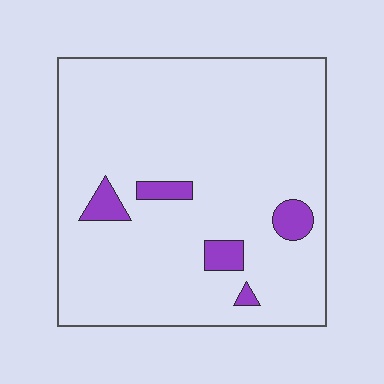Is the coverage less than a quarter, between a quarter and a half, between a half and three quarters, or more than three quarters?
Less than a quarter.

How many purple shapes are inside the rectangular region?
5.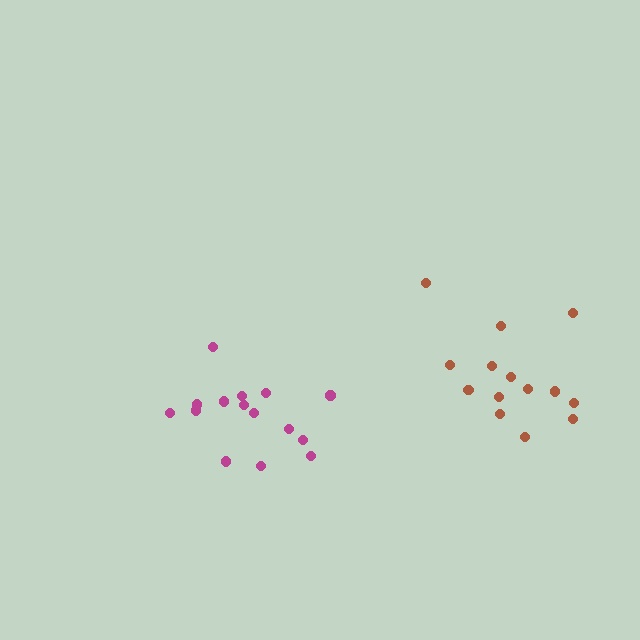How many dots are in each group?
Group 1: 14 dots, Group 2: 15 dots (29 total).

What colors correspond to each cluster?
The clusters are colored: brown, magenta.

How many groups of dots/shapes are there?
There are 2 groups.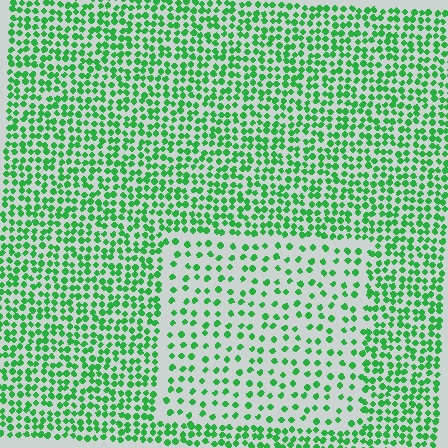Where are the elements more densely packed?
The elements are more densely packed outside the rectangle boundary.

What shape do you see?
I see a rectangle.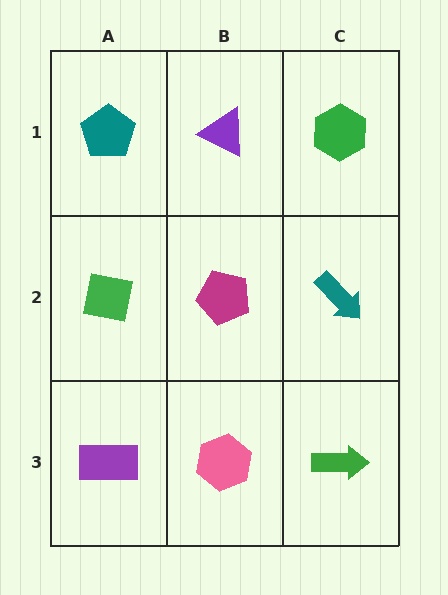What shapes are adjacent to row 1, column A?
A green square (row 2, column A), a purple triangle (row 1, column B).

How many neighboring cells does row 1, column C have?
2.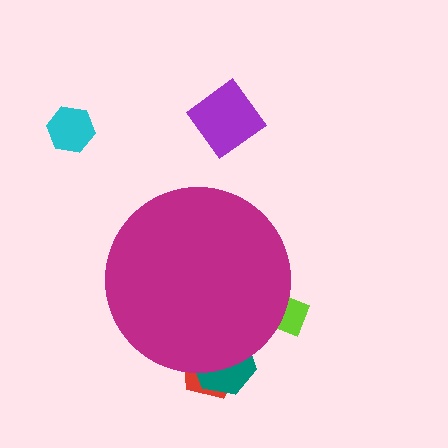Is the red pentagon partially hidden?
Yes, the red pentagon is partially hidden behind the magenta circle.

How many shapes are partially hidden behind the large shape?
3 shapes are partially hidden.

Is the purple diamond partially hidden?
No, the purple diamond is fully visible.